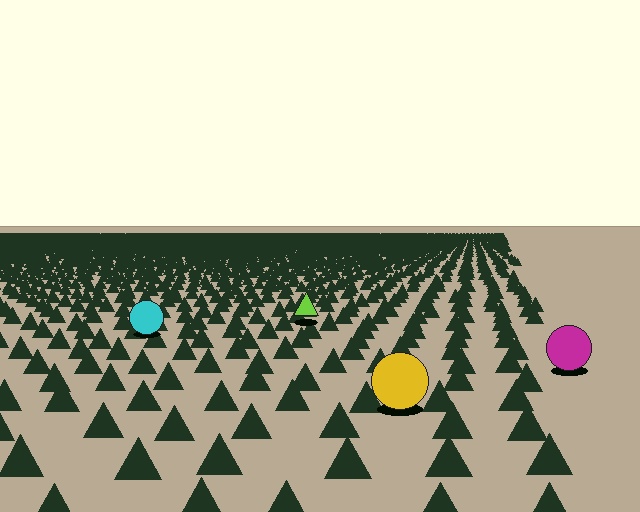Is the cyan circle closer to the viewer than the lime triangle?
Yes. The cyan circle is closer — you can tell from the texture gradient: the ground texture is coarser near it.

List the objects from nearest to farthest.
From nearest to farthest: the yellow circle, the magenta circle, the cyan circle, the lime triangle.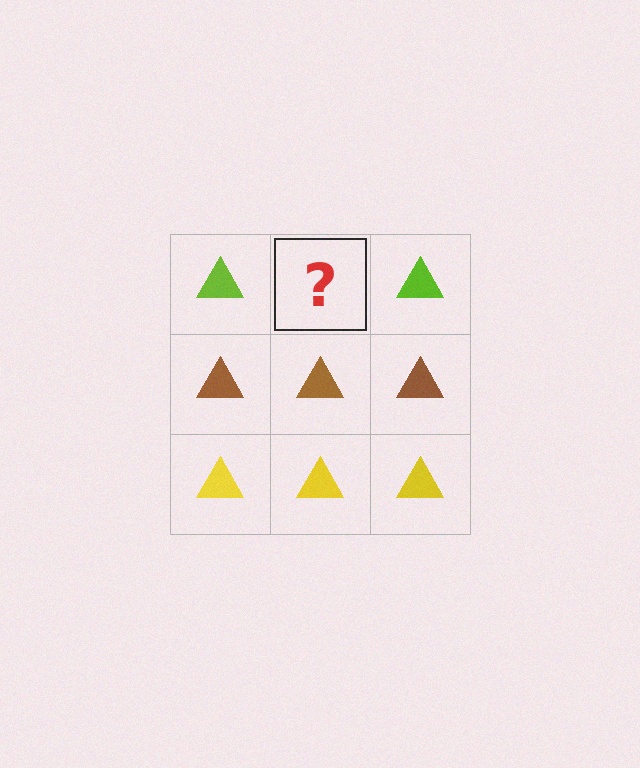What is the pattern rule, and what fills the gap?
The rule is that each row has a consistent color. The gap should be filled with a lime triangle.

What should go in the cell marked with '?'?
The missing cell should contain a lime triangle.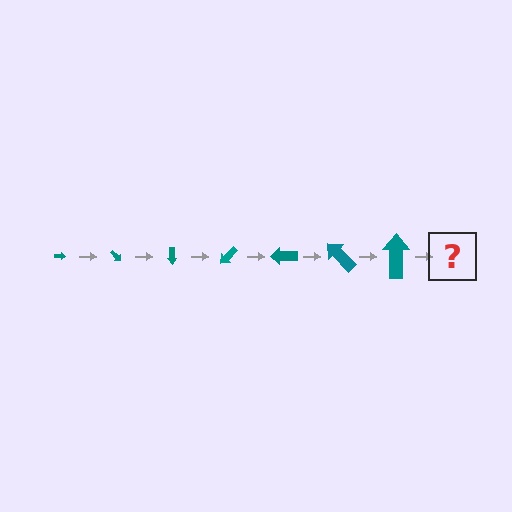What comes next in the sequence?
The next element should be an arrow, larger than the previous one and rotated 315 degrees from the start.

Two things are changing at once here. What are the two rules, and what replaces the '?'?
The two rules are that the arrow grows larger each step and it rotates 45 degrees each step. The '?' should be an arrow, larger than the previous one and rotated 315 degrees from the start.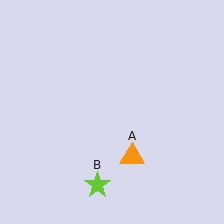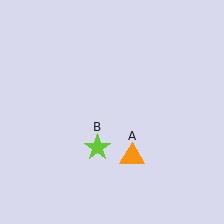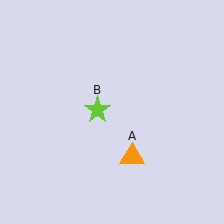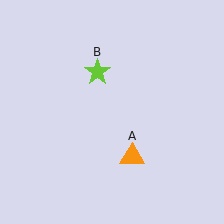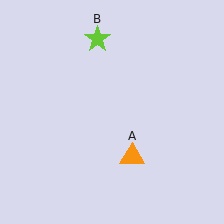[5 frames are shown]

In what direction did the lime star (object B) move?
The lime star (object B) moved up.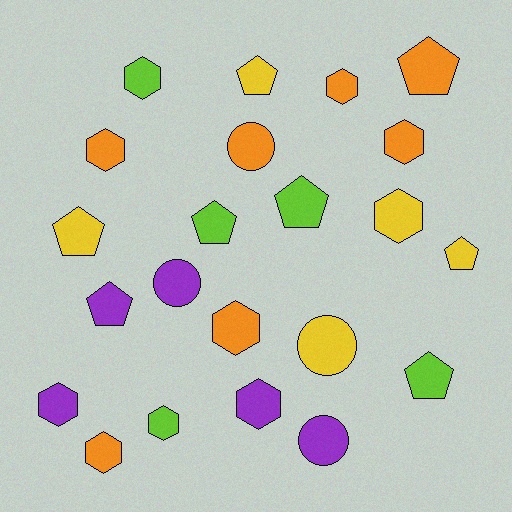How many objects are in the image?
There are 22 objects.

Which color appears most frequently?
Orange, with 7 objects.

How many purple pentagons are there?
There is 1 purple pentagon.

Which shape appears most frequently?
Hexagon, with 10 objects.